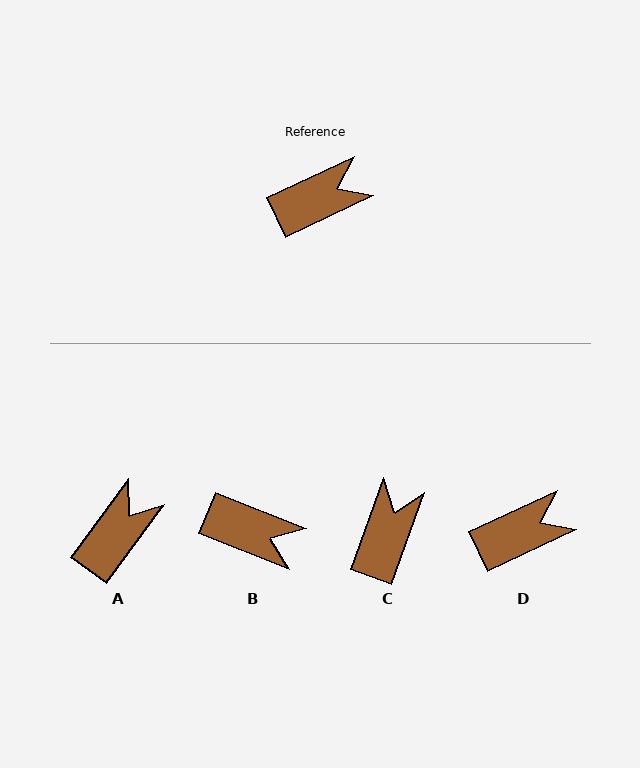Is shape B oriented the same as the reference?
No, it is off by about 47 degrees.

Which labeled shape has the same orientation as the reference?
D.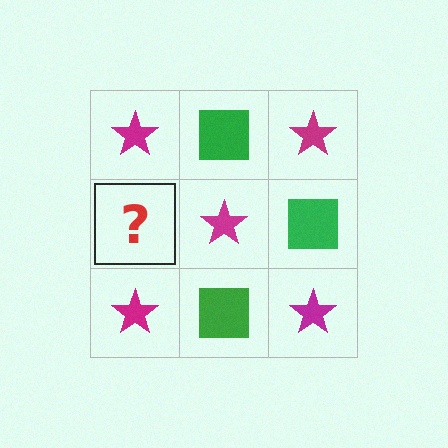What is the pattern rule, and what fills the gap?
The rule is that it alternates magenta star and green square in a checkerboard pattern. The gap should be filled with a green square.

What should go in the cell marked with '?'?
The missing cell should contain a green square.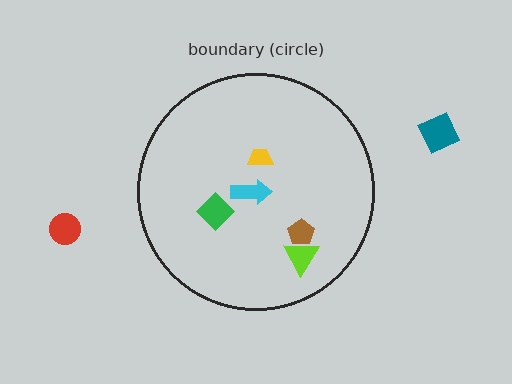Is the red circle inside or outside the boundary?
Outside.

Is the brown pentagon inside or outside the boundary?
Inside.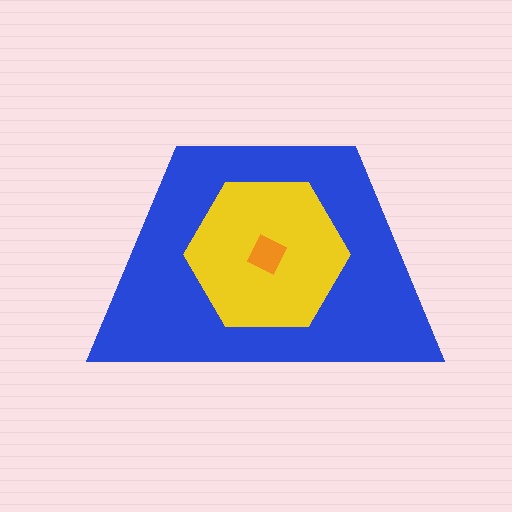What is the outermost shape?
The blue trapezoid.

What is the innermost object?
The orange diamond.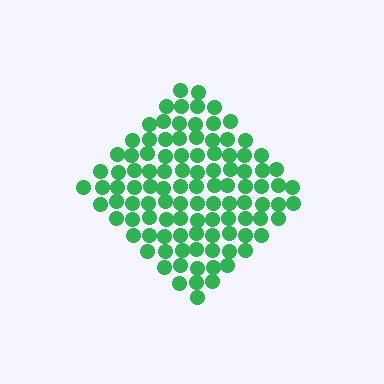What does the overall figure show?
The overall figure shows a diamond.